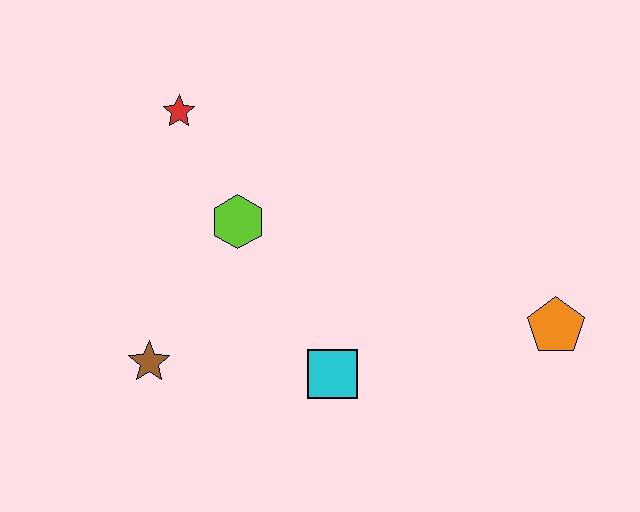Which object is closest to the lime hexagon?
The red star is closest to the lime hexagon.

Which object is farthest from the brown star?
The orange pentagon is farthest from the brown star.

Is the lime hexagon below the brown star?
No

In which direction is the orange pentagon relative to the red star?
The orange pentagon is to the right of the red star.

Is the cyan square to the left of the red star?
No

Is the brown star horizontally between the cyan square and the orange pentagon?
No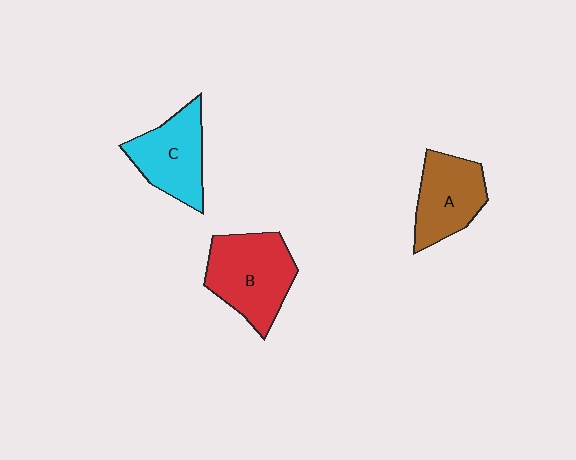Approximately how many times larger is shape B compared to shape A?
Approximately 1.3 times.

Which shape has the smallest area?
Shape A (brown).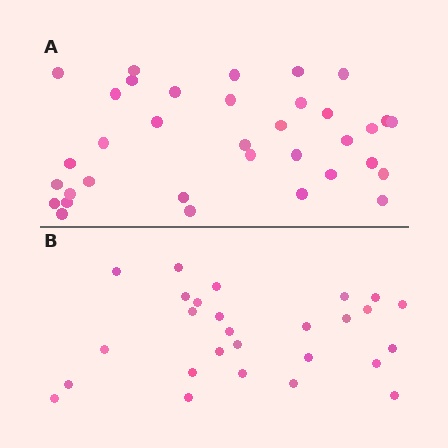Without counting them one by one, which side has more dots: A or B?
Region A (the top region) has more dots.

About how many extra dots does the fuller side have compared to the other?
Region A has roughly 8 or so more dots than region B.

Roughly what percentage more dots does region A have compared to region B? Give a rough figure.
About 30% more.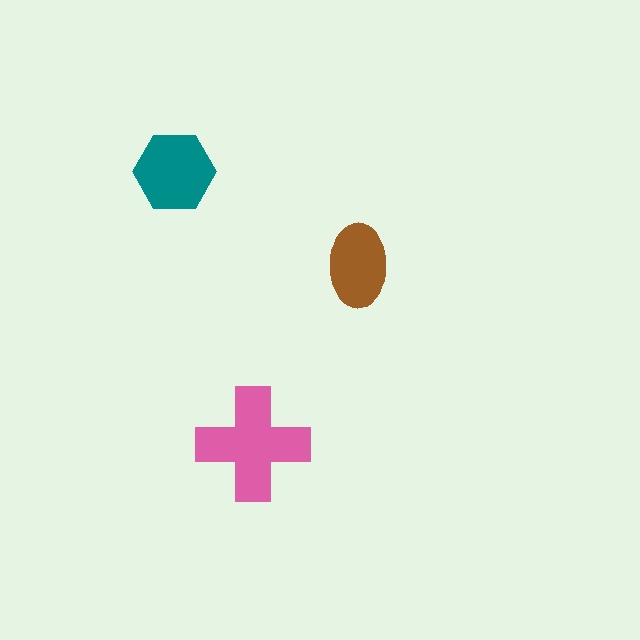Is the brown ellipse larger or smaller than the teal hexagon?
Smaller.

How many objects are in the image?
There are 3 objects in the image.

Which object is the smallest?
The brown ellipse.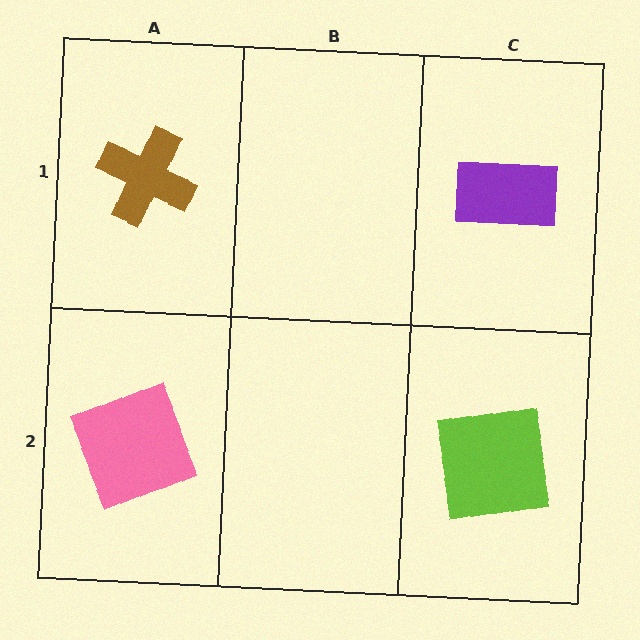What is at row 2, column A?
A pink square.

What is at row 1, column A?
A brown cross.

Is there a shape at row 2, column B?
No, that cell is empty.